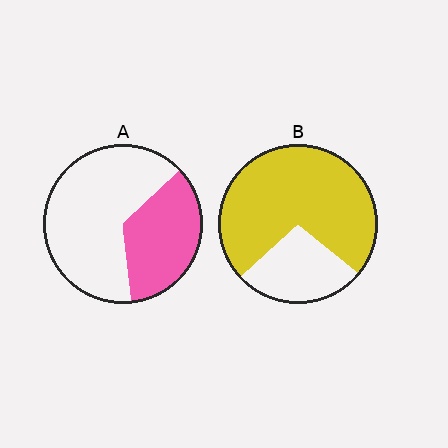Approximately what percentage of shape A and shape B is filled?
A is approximately 35% and B is approximately 75%.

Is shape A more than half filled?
No.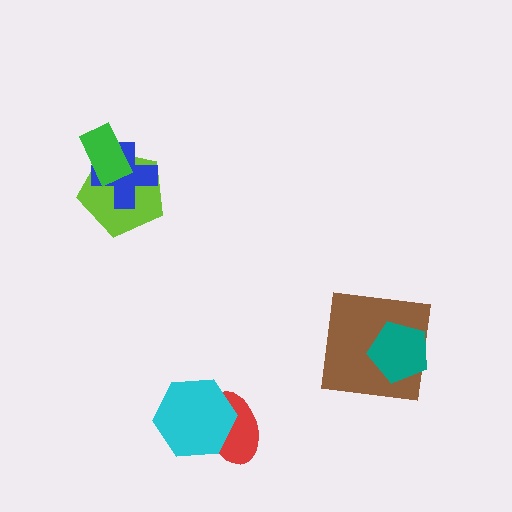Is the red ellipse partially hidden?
Yes, it is partially covered by another shape.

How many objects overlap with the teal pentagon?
1 object overlaps with the teal pentagon.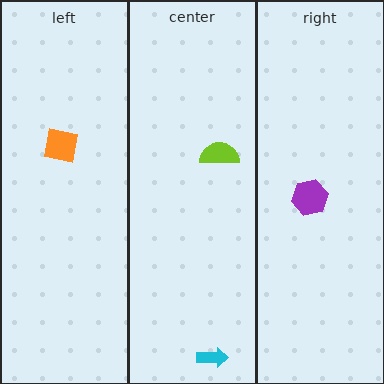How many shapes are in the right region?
1.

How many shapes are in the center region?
2.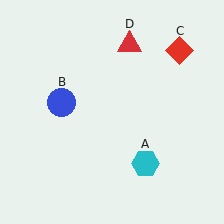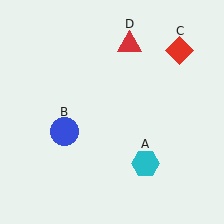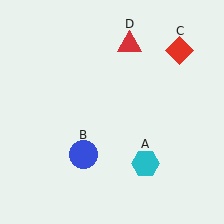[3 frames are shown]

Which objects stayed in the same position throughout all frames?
Cyan hexagon (object A) and red diamond (object C) and red triangle (object D) remained stationary.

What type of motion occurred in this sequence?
The blue circle (object B) rotated counterclockwise around the center of the scene.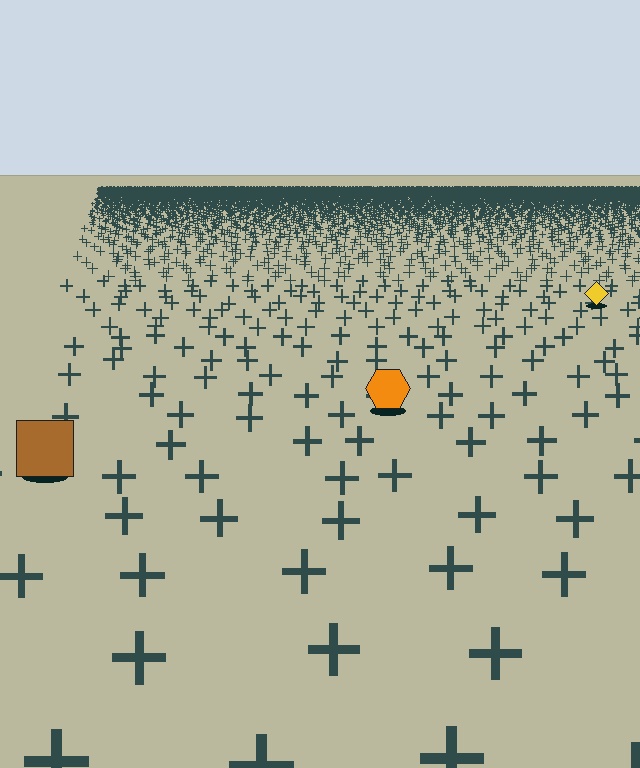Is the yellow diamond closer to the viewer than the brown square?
No. The brown square is closer — you can tell from the texture gradient: the ground texture is coarser near it.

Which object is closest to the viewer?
The brown square is closest. The texture marks near it are larger and more spread out.